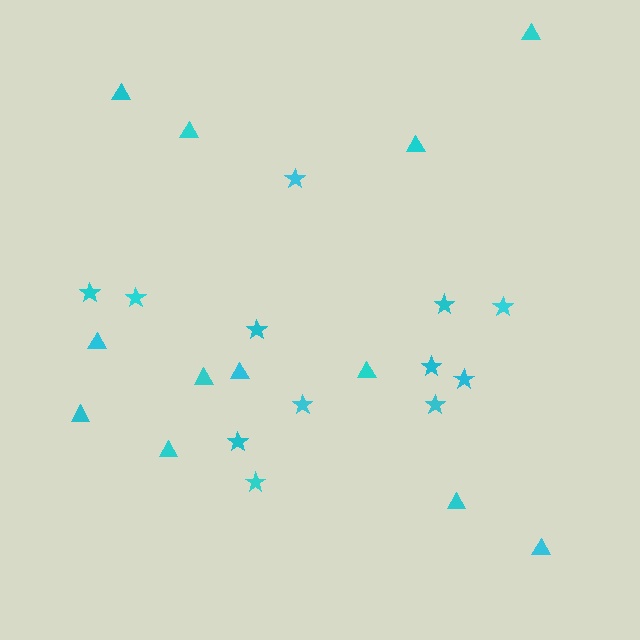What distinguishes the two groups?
There are 2 groups: one group of triangles (12) and one group of stars (12).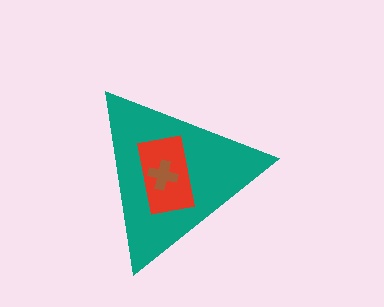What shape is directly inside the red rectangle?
The brown cross.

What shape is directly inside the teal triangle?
The red rectangle.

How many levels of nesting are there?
3.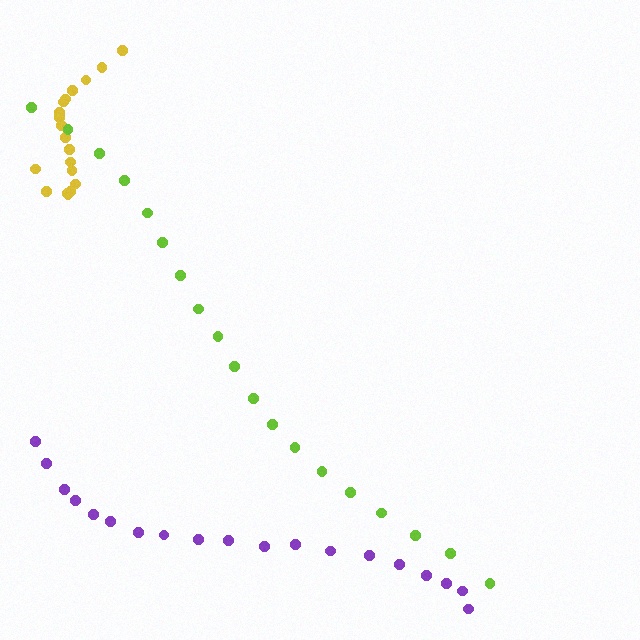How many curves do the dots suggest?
There are 3 distinct paths.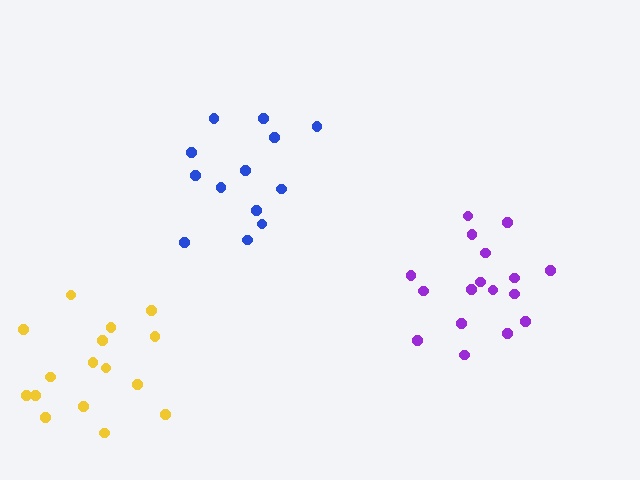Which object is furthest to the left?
The yellow cluster is leftmost.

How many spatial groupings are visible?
There are 3 spatial groupings.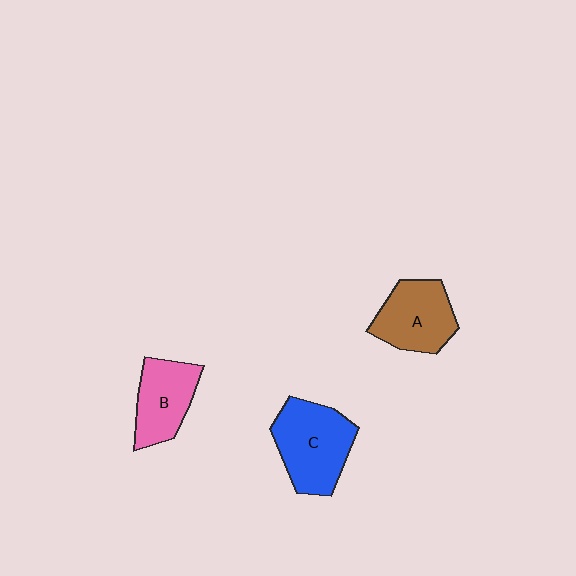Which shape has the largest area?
Shape C (blue).